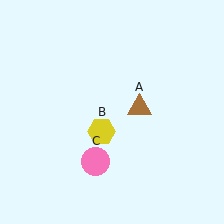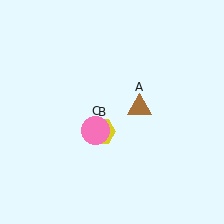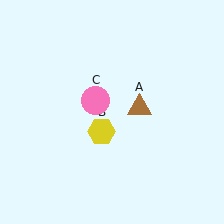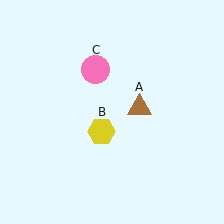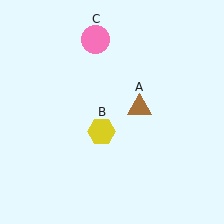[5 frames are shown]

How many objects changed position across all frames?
1 object changed position: pink circle (object C).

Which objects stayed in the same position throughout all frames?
Brown triangle (object A) and yellow hexagon (object B) remained stationary.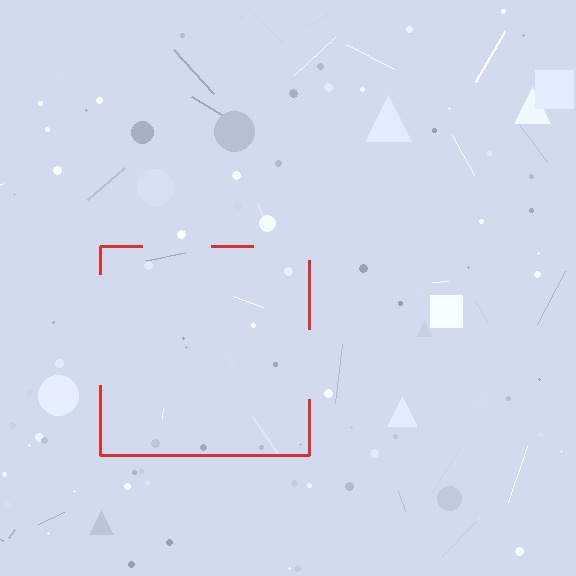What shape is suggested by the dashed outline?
The dashed outline suggests a square.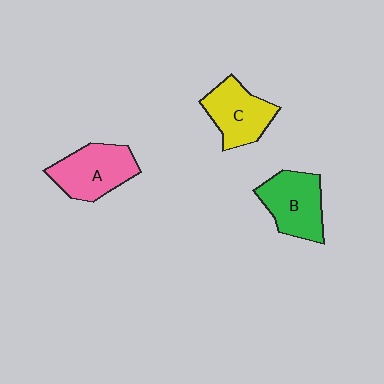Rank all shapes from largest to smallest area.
From largest to smallest: A (pink), B (green), C (yellow).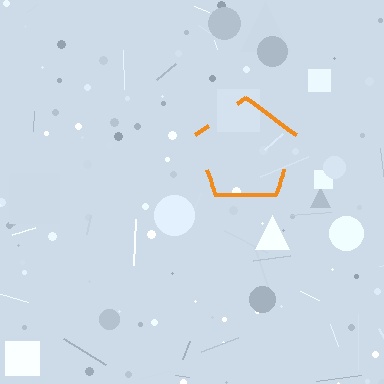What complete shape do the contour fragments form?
The contour fragments form a pentagon.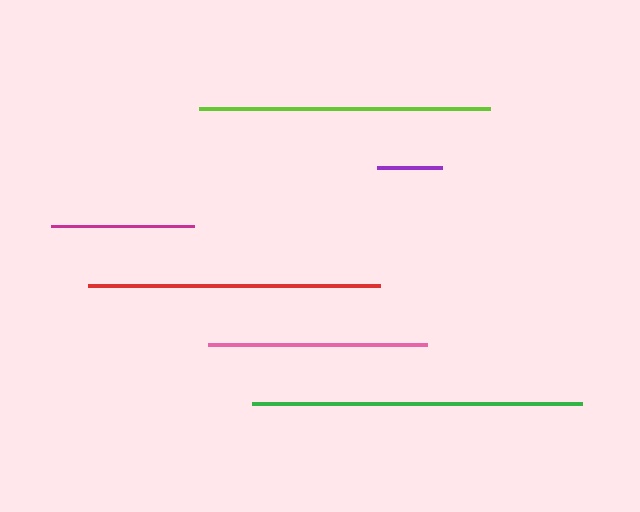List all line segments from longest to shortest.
From longest to shortest: green, red, lime, pink, magenta, purple.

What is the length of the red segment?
The red segment is approximately 292 pixels long.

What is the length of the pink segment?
The pink segment is approximately 219 pixels long.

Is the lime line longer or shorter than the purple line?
The lime line is longer than the purple line.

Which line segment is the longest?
The green line is the longest at approximately 331 pixels.